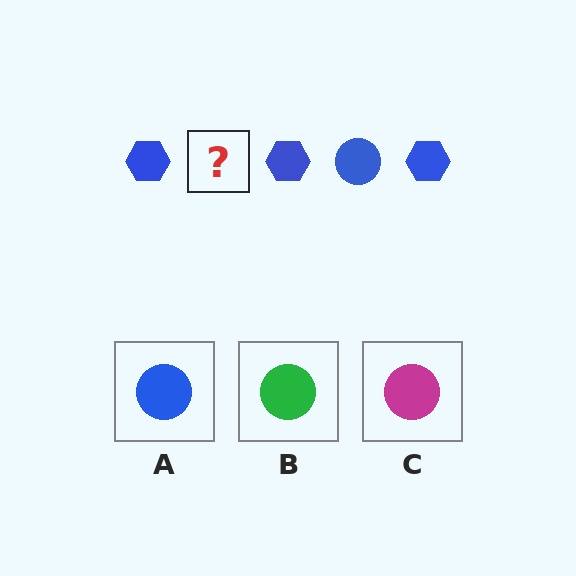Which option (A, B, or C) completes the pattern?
A.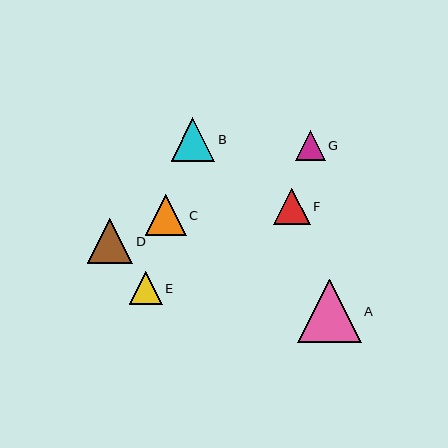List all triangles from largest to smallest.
From largest to smallest: A, D, B, C, F, E, G.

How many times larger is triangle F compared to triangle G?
Triangle F is approximately 1.2 times the size of triangle G.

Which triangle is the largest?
Triangle A is the largest with a size of approximately 63 pixels.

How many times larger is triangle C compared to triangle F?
Triangle C is approximately 1.1 times the size of triangle F.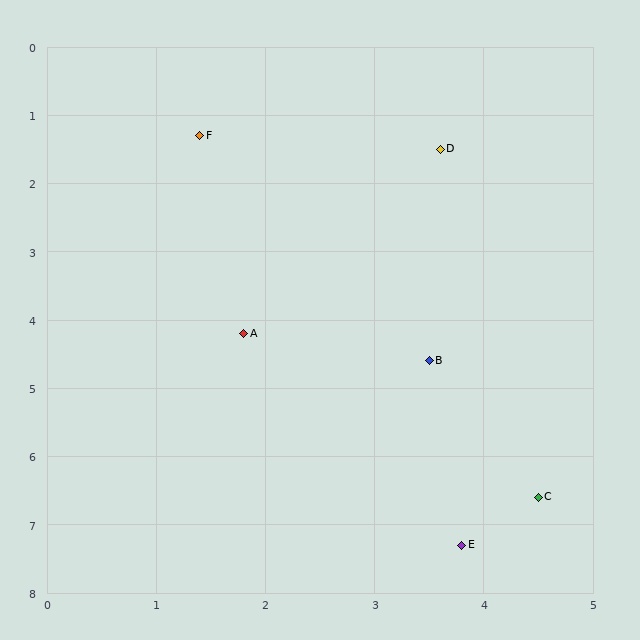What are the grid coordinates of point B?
Point B is at approximately (3.5, 4.6).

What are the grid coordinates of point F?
Point F is at approximately (1.4, 1.3).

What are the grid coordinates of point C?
Point C is at approximately (4.5, 6.6).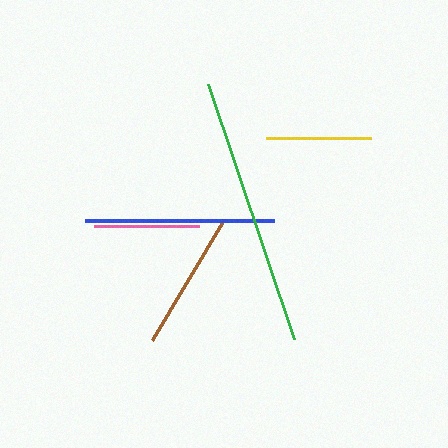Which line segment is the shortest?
The pink line is the shortest at approximately 105 pixels.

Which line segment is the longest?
The green line is the longest at approximately 269 pixels.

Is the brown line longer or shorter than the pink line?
The brown line is longer than the pink line.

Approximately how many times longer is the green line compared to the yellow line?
The green line is approximately 2.6 times the length of the yellow line.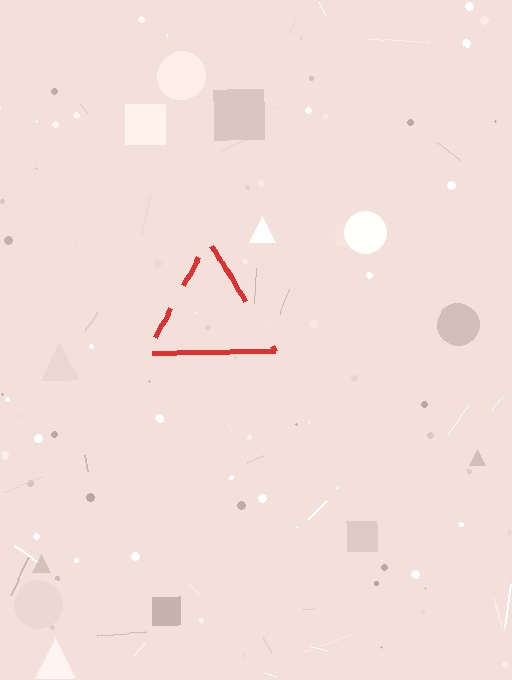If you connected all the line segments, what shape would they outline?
They would outline a triangle.